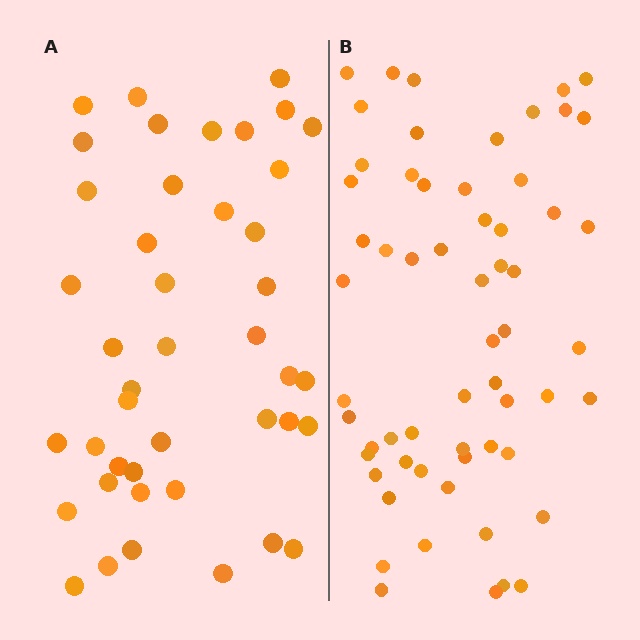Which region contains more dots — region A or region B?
Region B (the right region) has more dots.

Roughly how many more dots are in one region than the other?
Region B has approximately 15 more dots than region A.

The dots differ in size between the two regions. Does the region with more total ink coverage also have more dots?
No. Region A has more total ink coverage because its dots are larger, but region B actually contains more individual dots. Total area can be misleading — the number of items is what matters here.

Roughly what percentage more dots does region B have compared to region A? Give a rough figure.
About 40% more.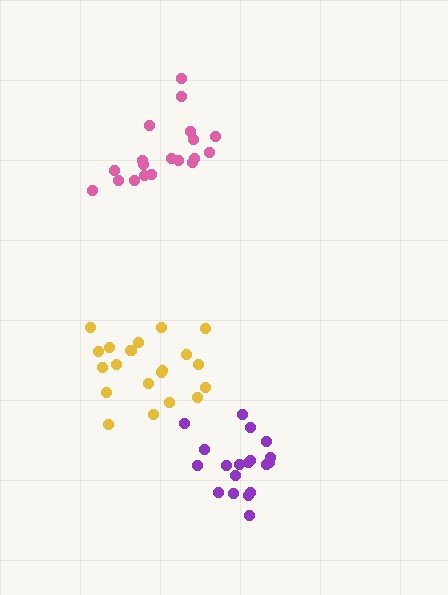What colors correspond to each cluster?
The clusters are colored: pink, yellow, purple.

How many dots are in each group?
Group 1: 19 dots, Group 2: 21 dots, Group 3: 19 dots (59 total).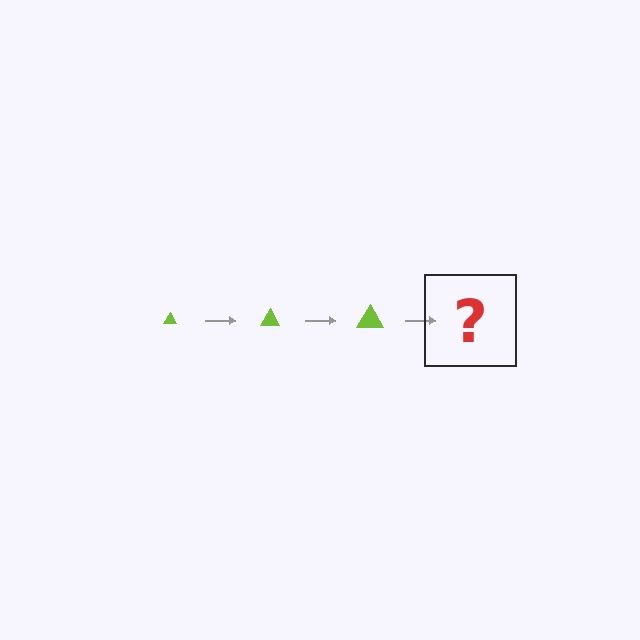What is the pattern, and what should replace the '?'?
The pattern is that the triangle gets progressively larger each step. The '?' should be a lime triangle, larger than the previous one.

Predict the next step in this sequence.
The next step is a lime triangle, larger than the previous one.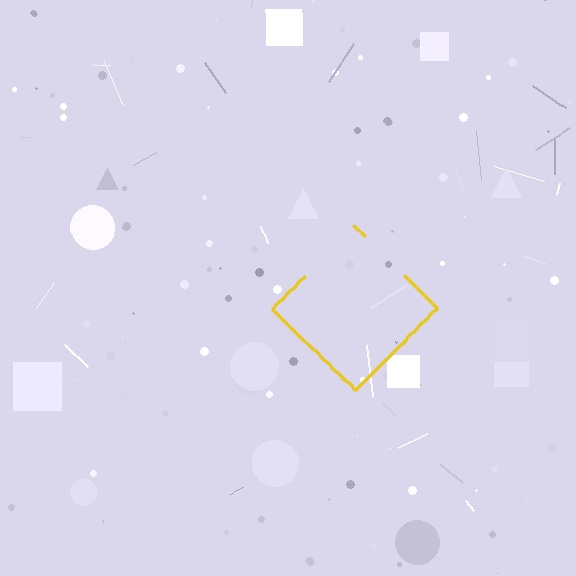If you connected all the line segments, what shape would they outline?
They would outline a diamond.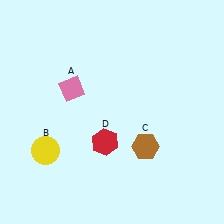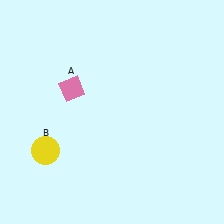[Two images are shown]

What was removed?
The brown hexagon (C), the red hexagon (D) were removed in Image 2.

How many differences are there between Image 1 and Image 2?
There are 2 differences between the two images.